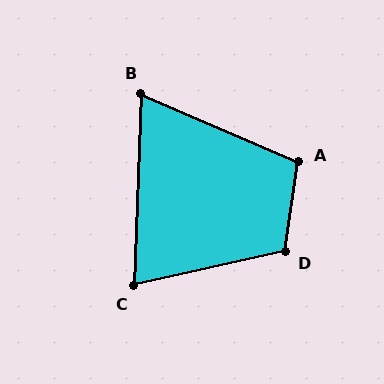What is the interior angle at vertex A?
Approximately 105 degrees (obtuse).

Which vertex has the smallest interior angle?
B, at approximately 69 degrees.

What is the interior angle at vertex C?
Approximately 75 degrees (acute).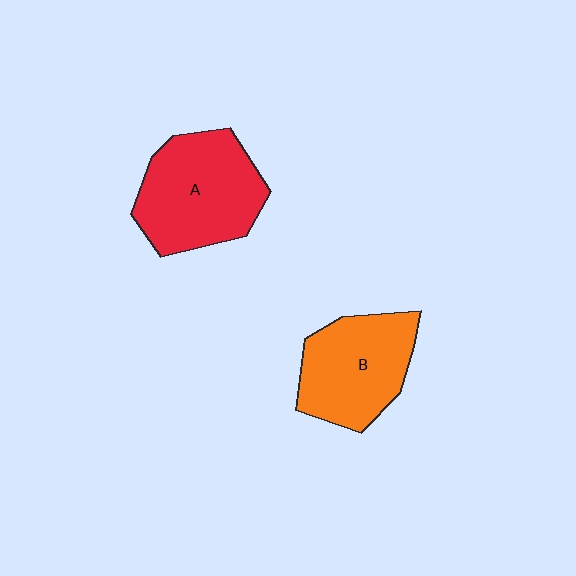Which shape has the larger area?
Shape A (red).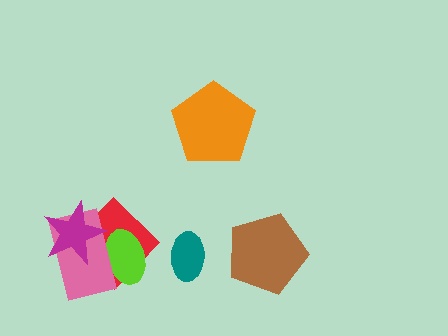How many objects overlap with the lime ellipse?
2 objects overlap with the lime ellipse.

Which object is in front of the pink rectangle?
The magenta star is in front of the pink rectangle.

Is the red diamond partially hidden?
Yes, it is partially covered by another shape.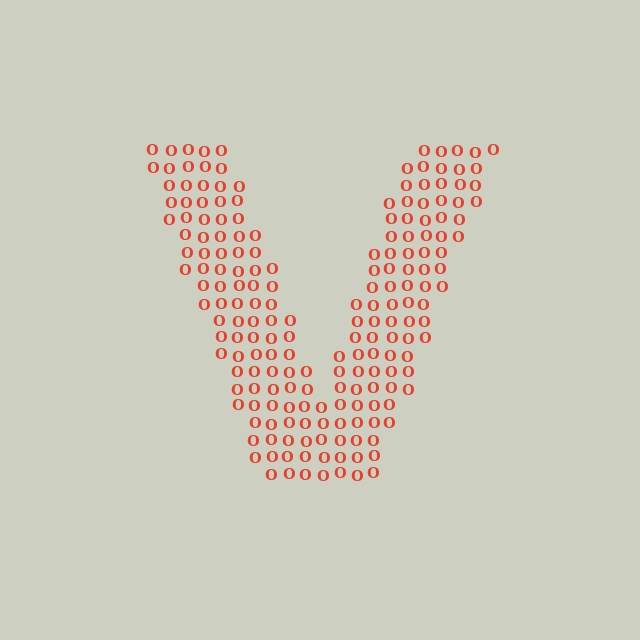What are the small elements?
The small elements are letter O's.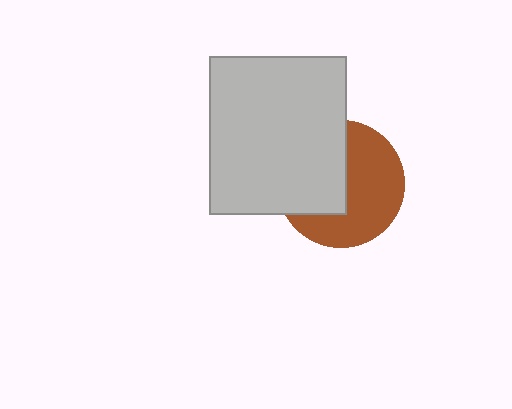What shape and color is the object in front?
The object in front is a light gray rectangle.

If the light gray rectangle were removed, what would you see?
You would see the complete brown circle.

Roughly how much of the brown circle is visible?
About half of it is visible (roughly 55%).